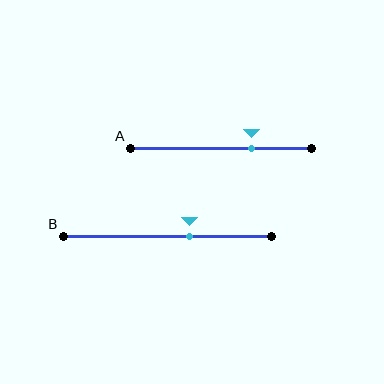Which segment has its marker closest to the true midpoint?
Segment B has its marker closest to the true midpoint.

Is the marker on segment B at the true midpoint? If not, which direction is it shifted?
No, the marker on segment B is shifted to the right by about 11% of the segment length.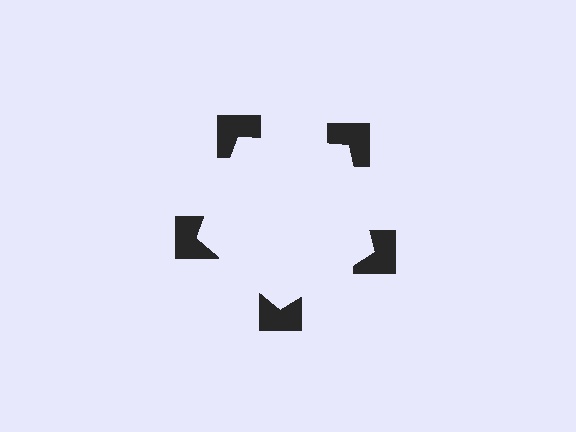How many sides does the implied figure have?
5 sides.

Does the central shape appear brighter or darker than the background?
It typically appears slightly brighter than the background, even though no actual brightness change is drawn.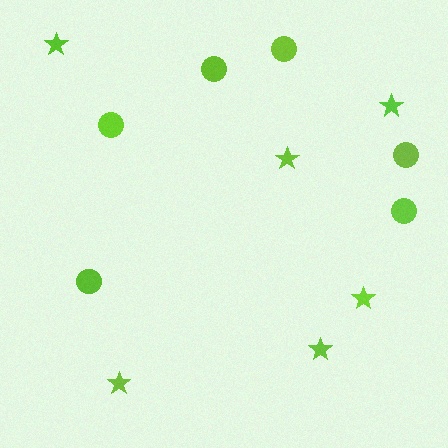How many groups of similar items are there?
There are 2 groups: one group of circles (6) and one group of stars (6).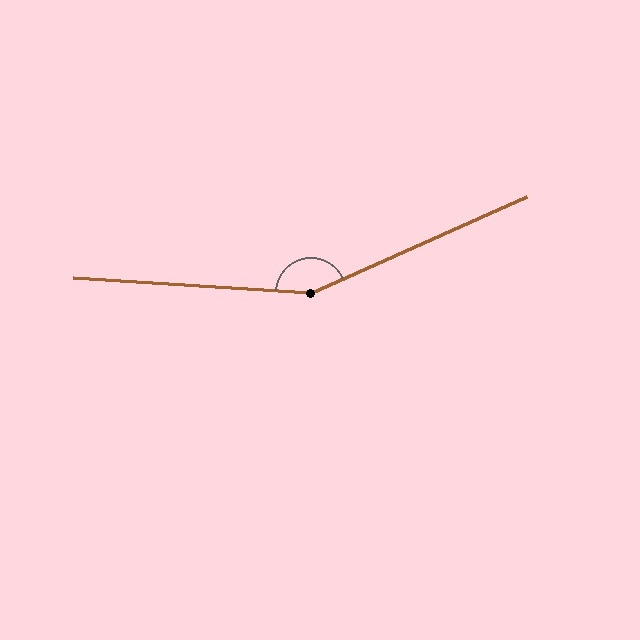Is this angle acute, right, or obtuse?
It is obtuse.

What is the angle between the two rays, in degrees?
Approximately 152 degrees.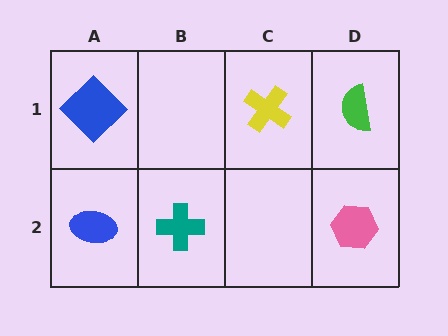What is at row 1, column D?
A green semicircle.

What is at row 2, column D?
A pink hexagon.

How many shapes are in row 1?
3 shapes.